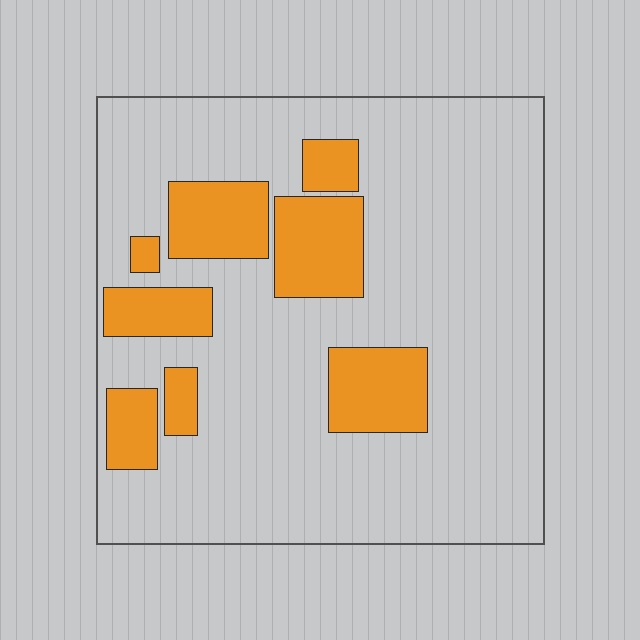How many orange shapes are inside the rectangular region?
8.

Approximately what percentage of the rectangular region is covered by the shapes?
Approximately 20%.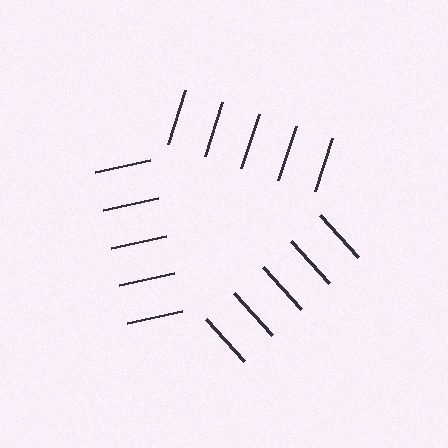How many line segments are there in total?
15 — 5 along each of the 3 edges.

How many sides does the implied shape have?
3 sides — the line-ends trace a triangle.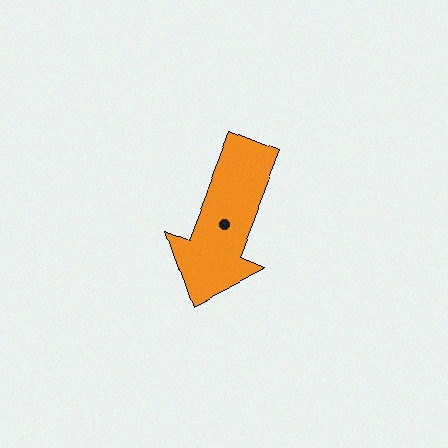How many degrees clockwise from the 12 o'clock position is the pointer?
Approximately 201 degrees.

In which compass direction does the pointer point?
South.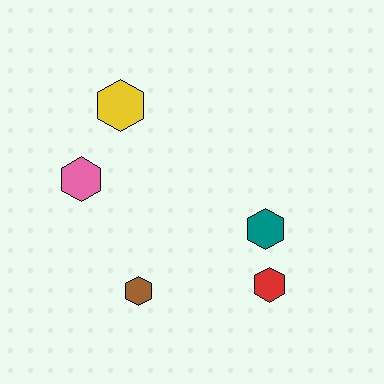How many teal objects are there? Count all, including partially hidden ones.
There is 1 teal object.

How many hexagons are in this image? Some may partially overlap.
There are 5 hexagons.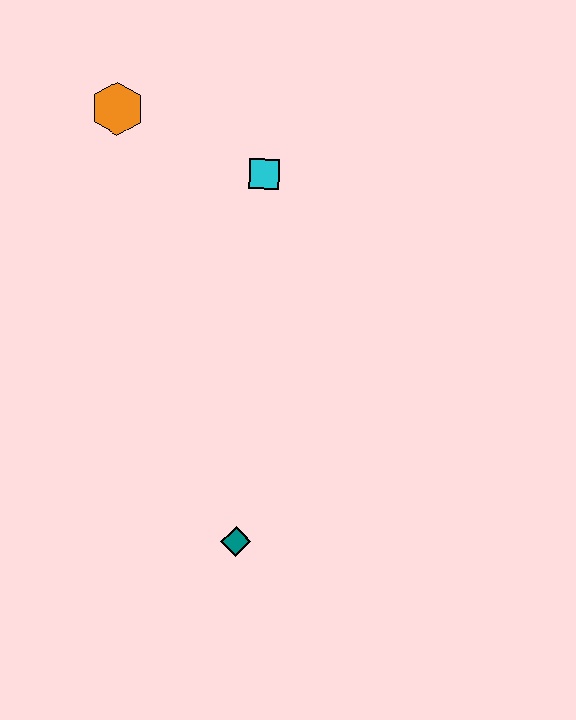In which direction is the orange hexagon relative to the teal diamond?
The orange hexagon is above the teal diamond.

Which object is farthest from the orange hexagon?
The teal diamond is farthest from the orange hexagon.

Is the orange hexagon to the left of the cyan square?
Yes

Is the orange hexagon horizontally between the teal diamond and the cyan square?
No